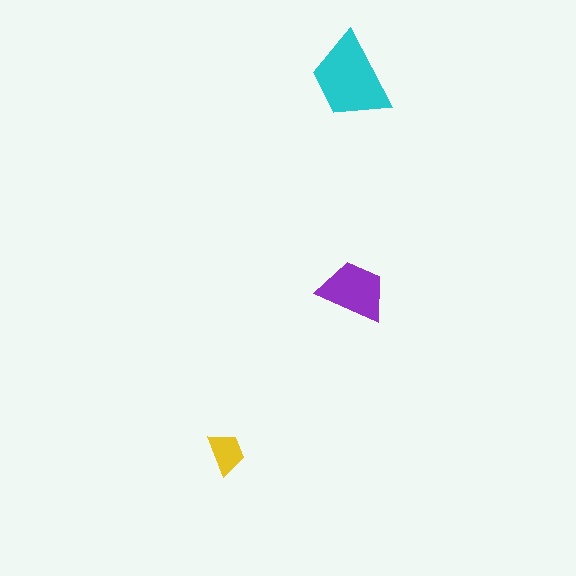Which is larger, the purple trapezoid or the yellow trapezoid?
The purple one.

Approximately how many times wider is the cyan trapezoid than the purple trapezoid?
About 1.5 times wider.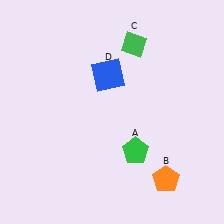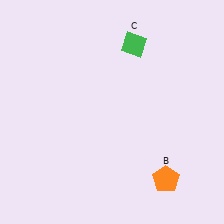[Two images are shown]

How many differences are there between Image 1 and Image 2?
There are 2 differences between the two images.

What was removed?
The blue square (D), the green pentagon (A) were removed in Image 2.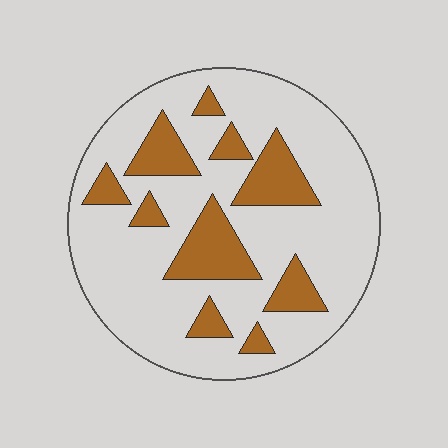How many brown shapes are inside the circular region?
10.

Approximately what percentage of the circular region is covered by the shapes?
Approximately 25%.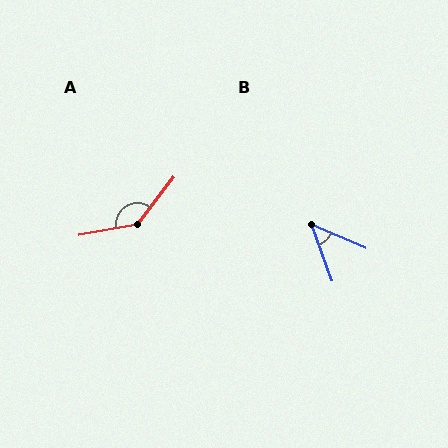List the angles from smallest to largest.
B (47°), A (138°).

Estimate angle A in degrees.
Approximately 138 degrees.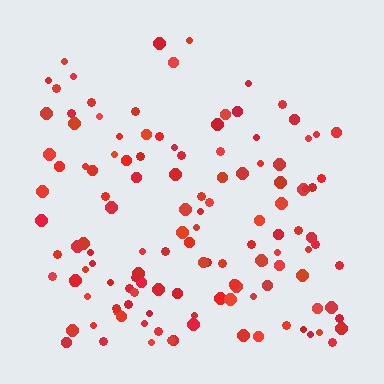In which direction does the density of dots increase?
From top to bottom, with the bottom side densest.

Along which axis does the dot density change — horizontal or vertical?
Vertical.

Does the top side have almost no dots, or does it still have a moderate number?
Still a moderate number, just noticeably fewer than the bottom.